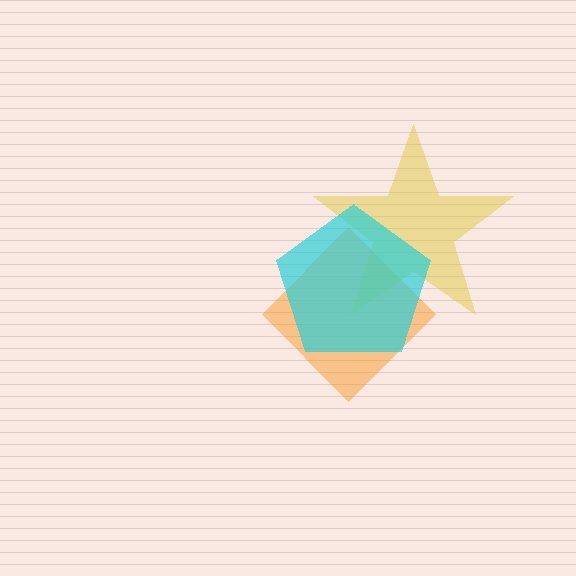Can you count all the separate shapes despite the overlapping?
Yes, there are 3 separate shapes.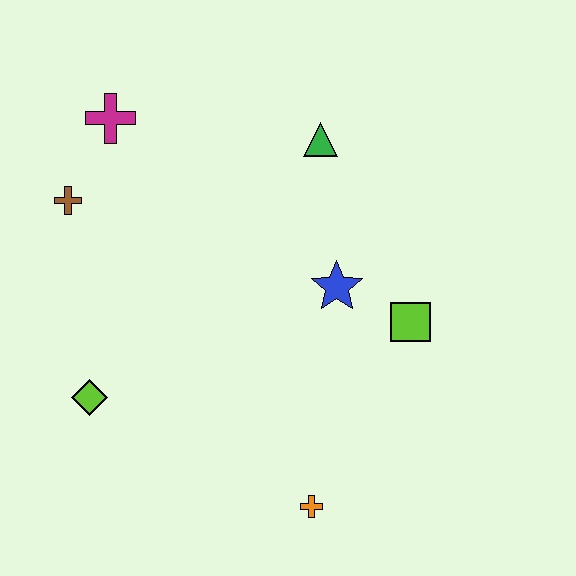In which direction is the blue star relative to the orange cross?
The blue star is above the orange cross.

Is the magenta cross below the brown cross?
No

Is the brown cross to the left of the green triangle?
Yes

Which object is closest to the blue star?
The lime square is closest to the blue star.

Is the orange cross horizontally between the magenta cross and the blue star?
Yes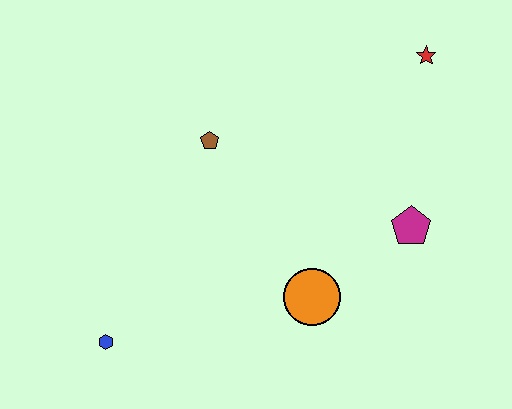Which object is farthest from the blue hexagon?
The red star is farthest from the blue hexagon.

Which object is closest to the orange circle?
The magenta pentagon is closest to the orange circle.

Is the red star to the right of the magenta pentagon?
Yes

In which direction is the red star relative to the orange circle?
The red star is above the orange circle.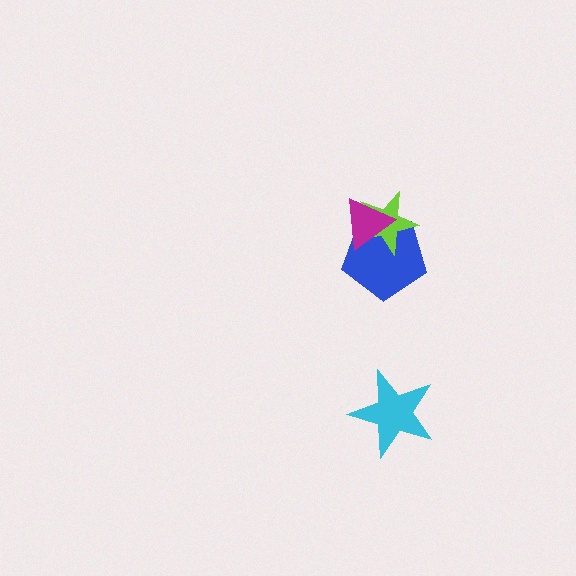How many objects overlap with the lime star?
2 objects overlap with the lime star.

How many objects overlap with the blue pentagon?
2 objects overlap with the blue pentagon.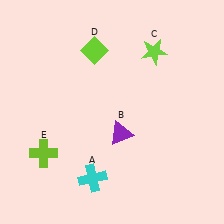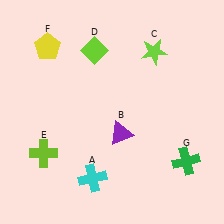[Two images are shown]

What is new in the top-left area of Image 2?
A yellow pentagon (F) was added in the top-left area of Image 2.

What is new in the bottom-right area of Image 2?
A green cross (G) was added in the bottom-right area of Image 2.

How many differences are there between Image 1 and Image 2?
There are 2 differences between the two images.